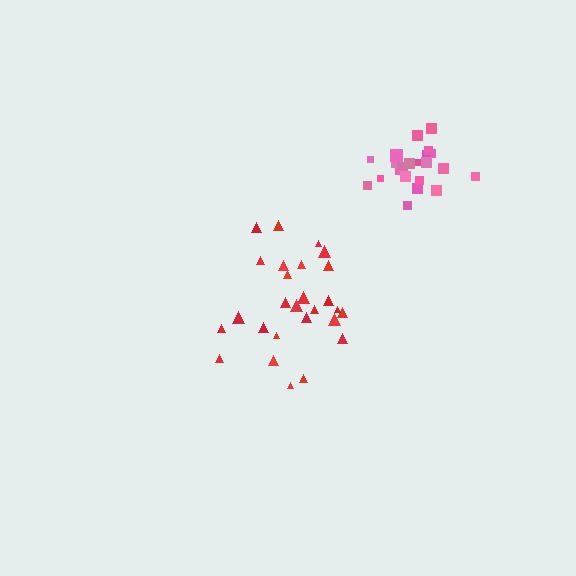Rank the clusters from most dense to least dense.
pink, red.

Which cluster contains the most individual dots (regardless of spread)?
Red (27).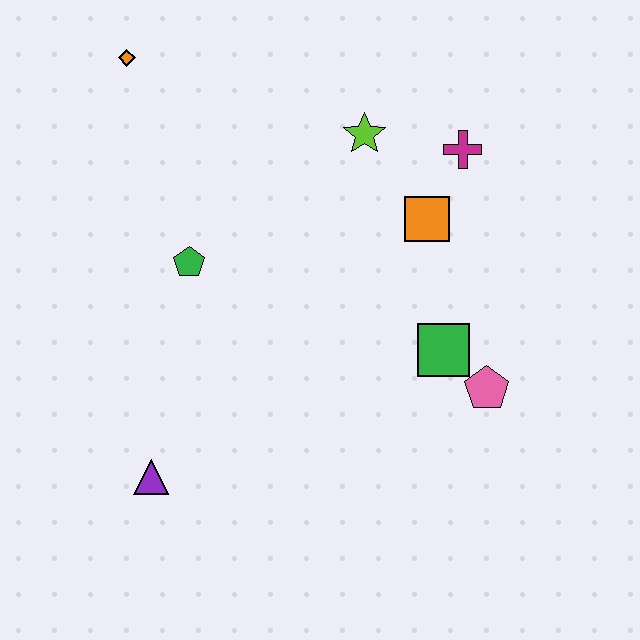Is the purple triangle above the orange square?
No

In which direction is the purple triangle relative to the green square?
The purple triangle is to the left of the green square.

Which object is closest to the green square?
The pink pentagon is closest to the green square.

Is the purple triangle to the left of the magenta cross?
Yes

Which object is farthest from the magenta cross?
The purple triangle is farthest from the magenta cross.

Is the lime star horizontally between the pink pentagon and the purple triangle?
Yes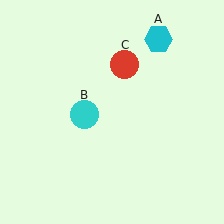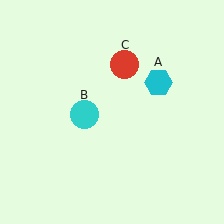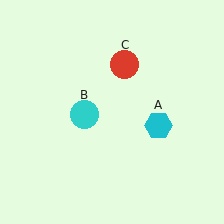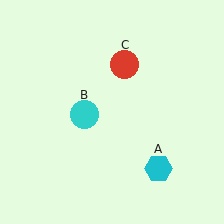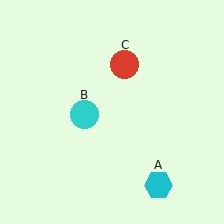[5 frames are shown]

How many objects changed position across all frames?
1 object changed position: cyan hexagon (object A).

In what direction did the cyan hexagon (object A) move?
The cyan hexagon (object A) moved down.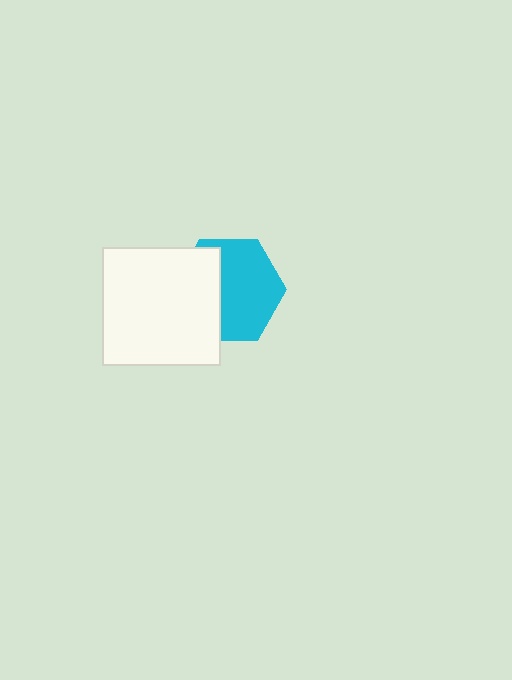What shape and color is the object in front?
The object in front is a white square.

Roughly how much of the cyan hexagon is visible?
About half of it is visible (roughly 60%).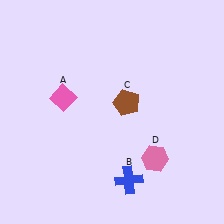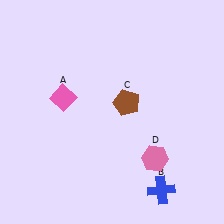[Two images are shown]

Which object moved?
The blue cross (B) moved right.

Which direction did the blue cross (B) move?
The blue cross (B) moved right.